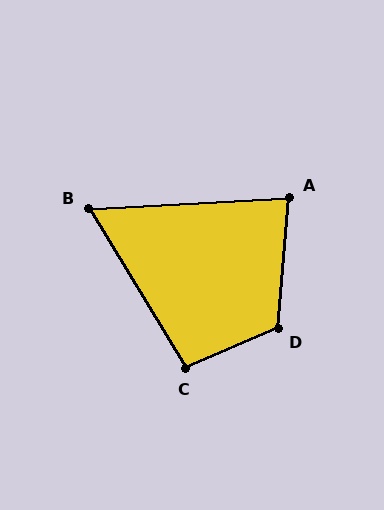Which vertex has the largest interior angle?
D, at approximately 118 degrees.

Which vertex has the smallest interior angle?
B, at approximately 62 degrees.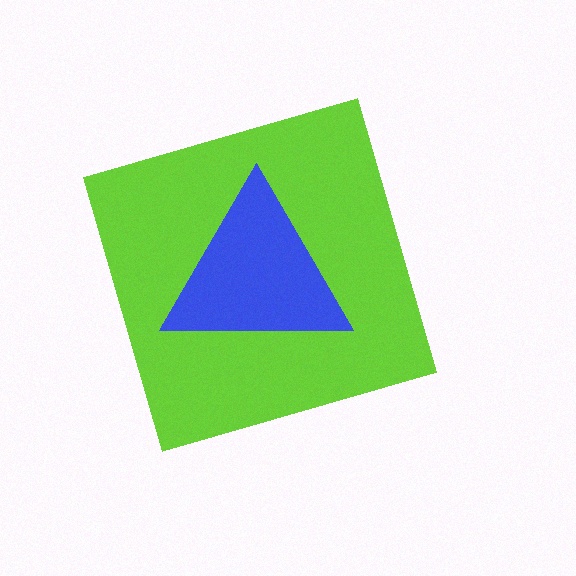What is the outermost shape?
The lime diamond.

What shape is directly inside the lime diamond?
The blue triangle.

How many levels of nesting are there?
2.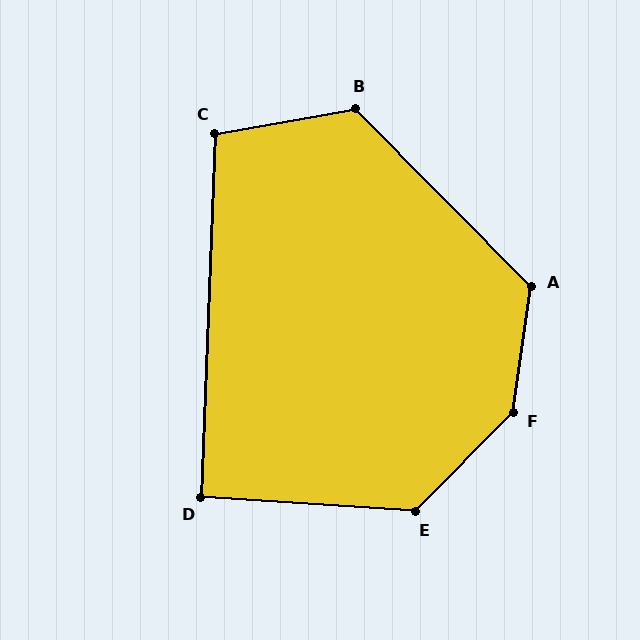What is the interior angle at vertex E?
Approximately 131 degrees (obtuse).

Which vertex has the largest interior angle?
F, at approximately 144 degrees.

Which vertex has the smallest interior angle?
D, at approximately 92 degrees.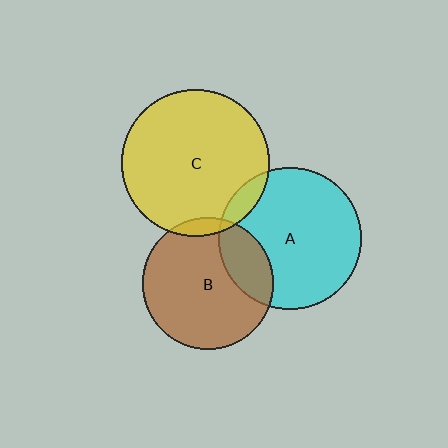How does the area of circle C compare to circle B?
Approximately 1.3 times.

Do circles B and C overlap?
Yes.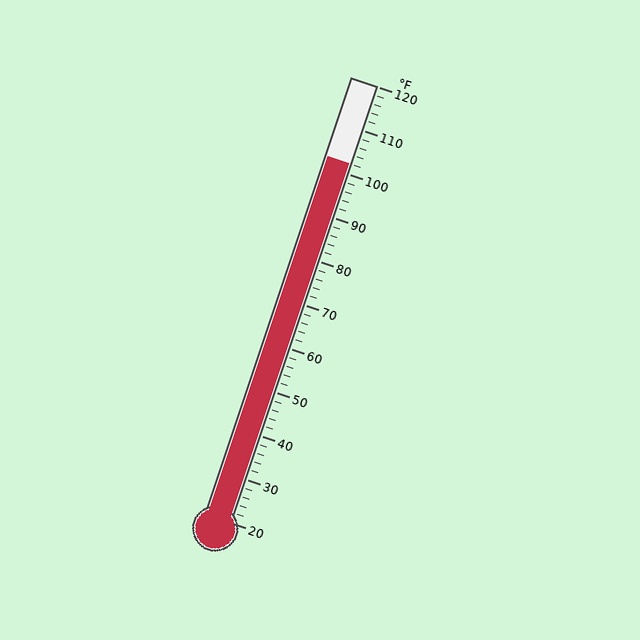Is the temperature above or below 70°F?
The temperature is above 70°F.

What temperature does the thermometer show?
The thermometer shows approximately 102°F.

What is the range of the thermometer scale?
The thermometer scale ranges from 20°F to 120°F.